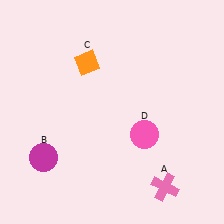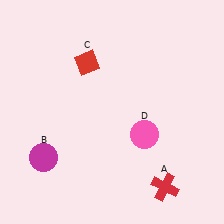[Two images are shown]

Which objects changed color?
A changed from pink to red. C changed from orange to red.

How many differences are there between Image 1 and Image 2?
There are 2 differences between the two images.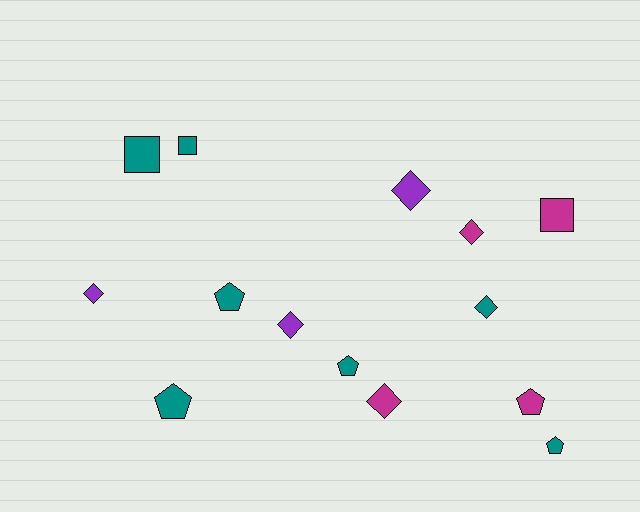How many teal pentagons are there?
There are 4 teal pentagons.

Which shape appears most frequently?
Diamond, with 6 objects.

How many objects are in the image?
There are 14 objects.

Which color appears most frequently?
Teal, with 7 objects.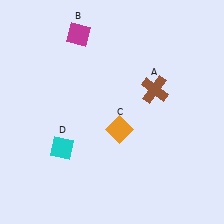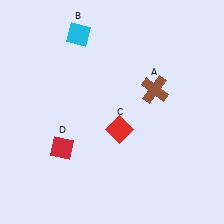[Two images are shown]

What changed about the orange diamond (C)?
In Image 1, C is orange. In Image 2, it changed to red.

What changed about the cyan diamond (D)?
In Image 1, D is cyan. In Image 2, it changed to red.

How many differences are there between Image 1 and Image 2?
There are 3 differences between the two images.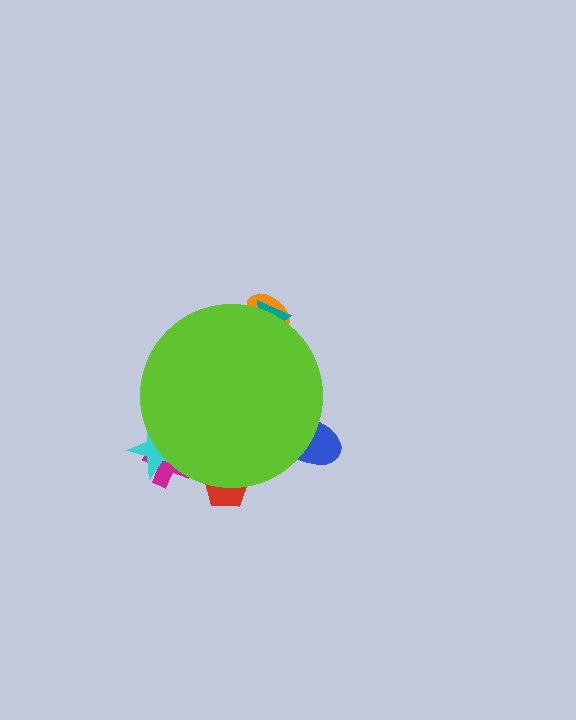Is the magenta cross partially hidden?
Yes, the magenta cross is partially hidden behind the lime circle.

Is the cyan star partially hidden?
Yes, the cyan star is partially hidden behind the lime circle.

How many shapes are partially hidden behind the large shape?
6 shapes are partially hidden.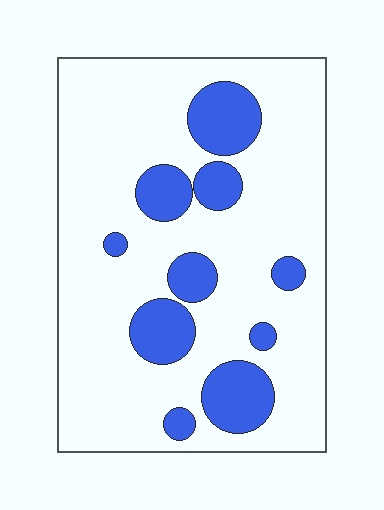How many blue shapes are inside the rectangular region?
10.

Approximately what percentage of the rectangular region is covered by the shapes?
Approximately 20%.